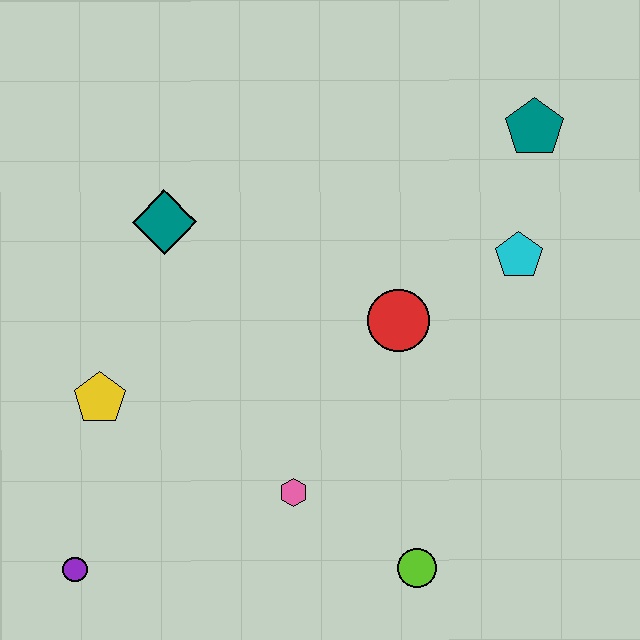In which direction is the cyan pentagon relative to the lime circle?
The cyan pentagon is above the lime circle.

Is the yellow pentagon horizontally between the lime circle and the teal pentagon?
No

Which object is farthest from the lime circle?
The teal pentagon is farthest from the lime circle.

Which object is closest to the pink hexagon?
The lime circle is closest to the pink hexagon.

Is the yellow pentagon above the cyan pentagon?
No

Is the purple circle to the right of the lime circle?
No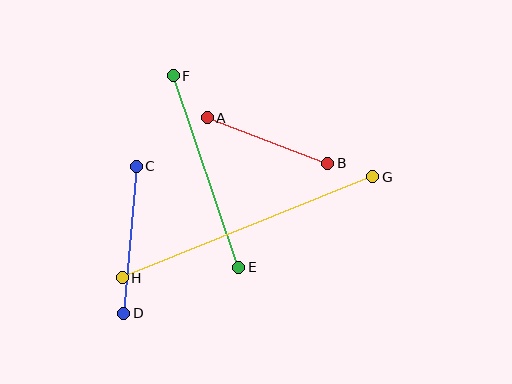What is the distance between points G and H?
The distance is approximately 270 pixels.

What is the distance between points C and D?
The distance is approximately 147 pixels.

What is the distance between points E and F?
The distance is approximately 202 pixels.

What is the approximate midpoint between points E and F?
The midpoint is at approximately (206, 172) pixels.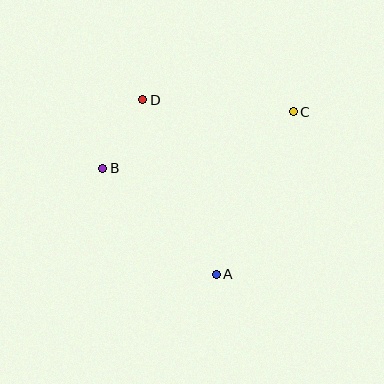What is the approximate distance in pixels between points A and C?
The distance between A and C is approximately 180 pixels.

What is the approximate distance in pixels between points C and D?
The distance between C and D is approximately 151 pixels.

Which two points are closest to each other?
Points B and D are closest to each other.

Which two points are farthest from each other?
Points B and C are farthest from each other.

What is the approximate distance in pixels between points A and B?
The distance between A and B is approximately 155 pixels.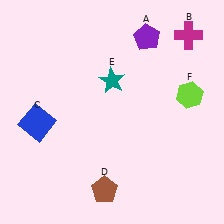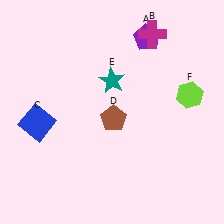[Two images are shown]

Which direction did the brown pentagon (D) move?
The brown pentagon (D) moved up.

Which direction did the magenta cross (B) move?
The magenta cross (B) moved left.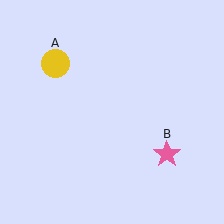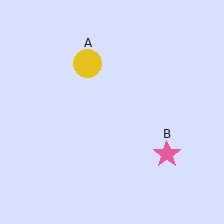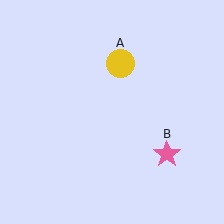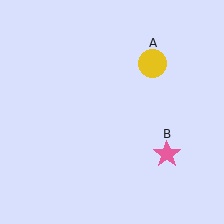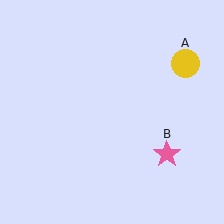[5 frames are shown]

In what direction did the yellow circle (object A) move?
The yellow circle (object A) moved right.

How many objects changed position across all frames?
1 object changed position: yellow circle (object A).